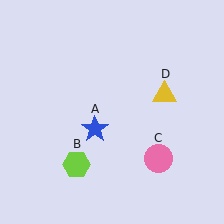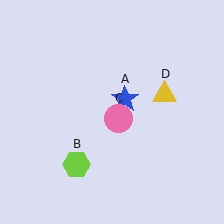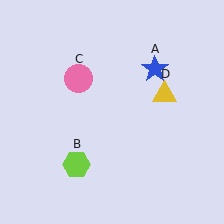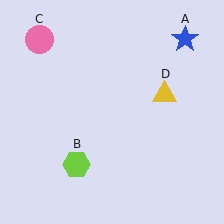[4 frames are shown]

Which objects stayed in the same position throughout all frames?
Lime hexagon (object B) and yellow triangle (object D) remained stationary.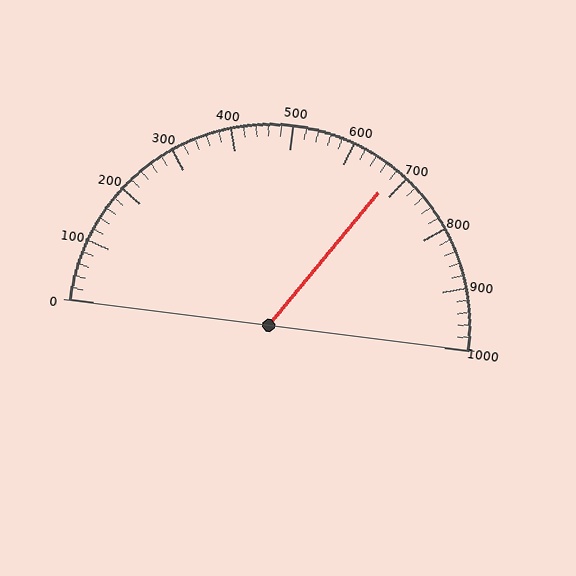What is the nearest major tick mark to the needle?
The nearest major tick mark is 700.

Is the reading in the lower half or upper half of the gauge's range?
The reading is in the upper half of the range (0 to 1000).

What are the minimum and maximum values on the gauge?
The gauge ranges from 0 to 1000.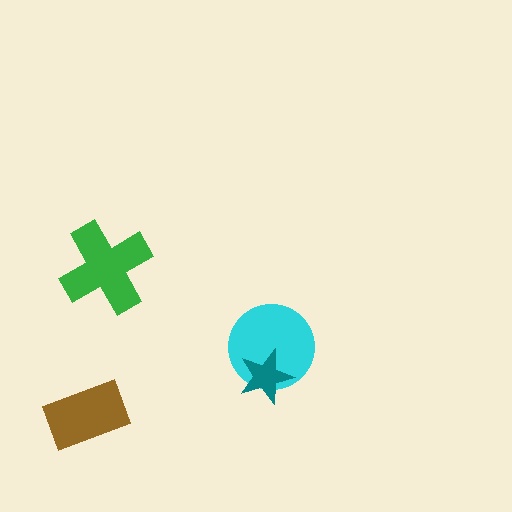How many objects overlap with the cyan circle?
1 object overlaps with the cyan circle.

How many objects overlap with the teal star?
1 object overlaps with the teal star.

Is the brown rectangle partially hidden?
No, no other shape covers it.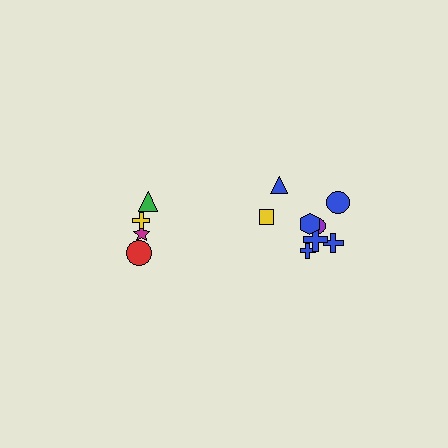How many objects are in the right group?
There are 8 objects.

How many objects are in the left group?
There are 4 objects.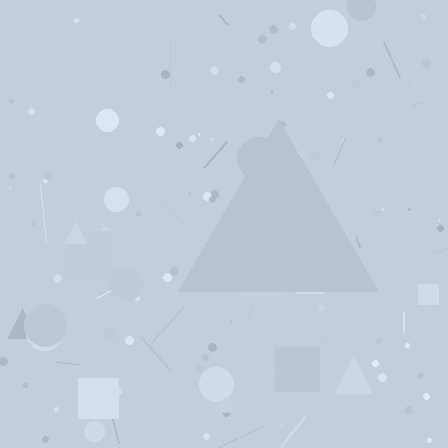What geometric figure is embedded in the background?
A triangle is embedded in the background.